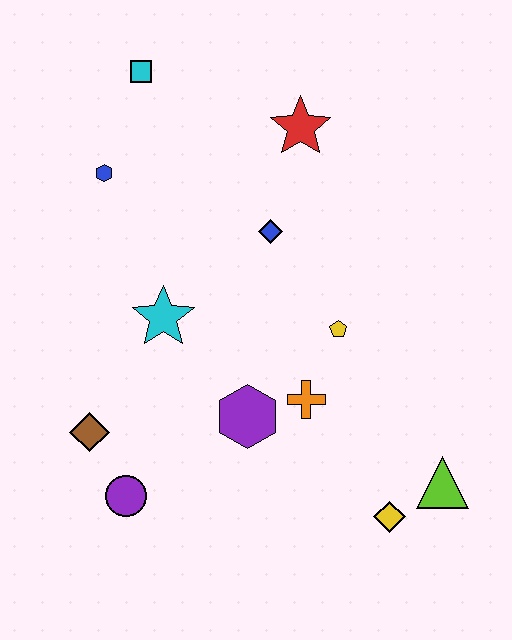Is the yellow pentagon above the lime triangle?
Yes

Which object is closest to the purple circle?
The brown diamond is closest to the purple circle.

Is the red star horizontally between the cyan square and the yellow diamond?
Yes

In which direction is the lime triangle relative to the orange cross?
The lime triangle is to the right of the orange cross.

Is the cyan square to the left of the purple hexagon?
Yes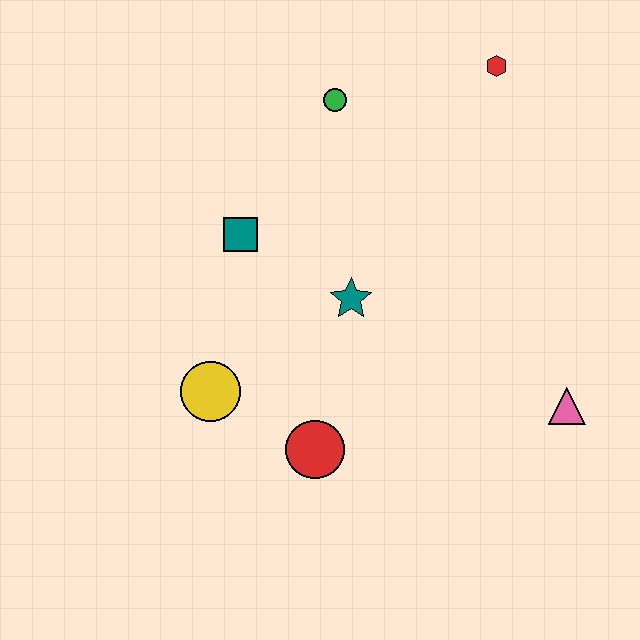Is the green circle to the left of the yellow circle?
No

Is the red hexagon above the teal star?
Yes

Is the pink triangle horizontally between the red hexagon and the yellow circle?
No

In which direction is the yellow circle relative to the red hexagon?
The yellow circle is below the red hexagon.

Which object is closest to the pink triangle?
The teal star is closest to the pink triangle.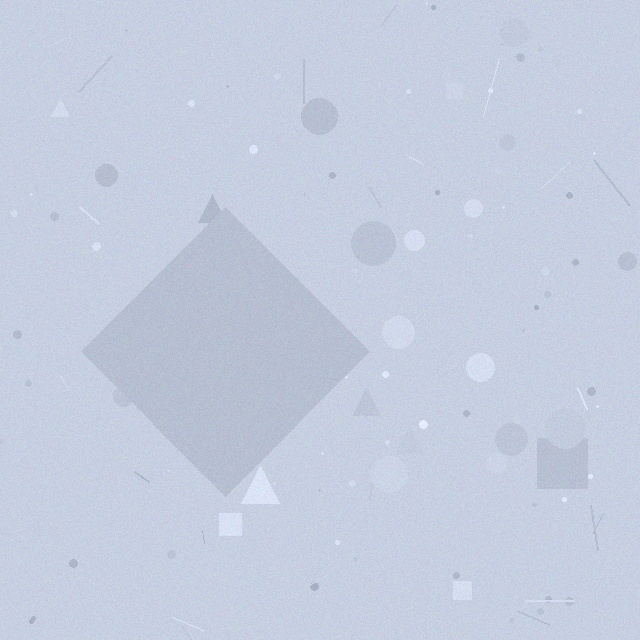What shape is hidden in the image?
A diamond is hidden in the image.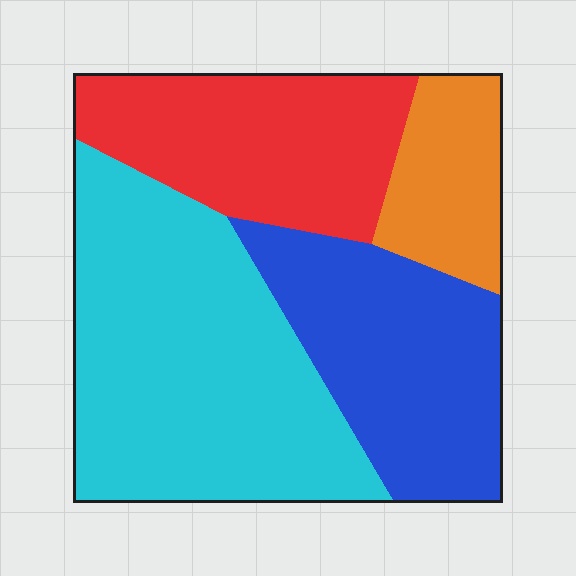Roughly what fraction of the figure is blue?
Blue takes up about one quarter (1/4) of the figure.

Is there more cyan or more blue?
Cyan.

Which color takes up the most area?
Cyan, at roughly 40%.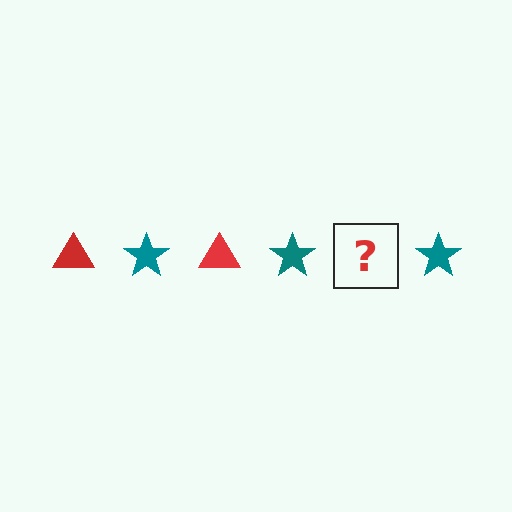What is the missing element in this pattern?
The missing element is a red triangle.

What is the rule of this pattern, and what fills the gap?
The rule is that the pattern alternates between red triangle and teal star. The gap should be filled with a red triangle.